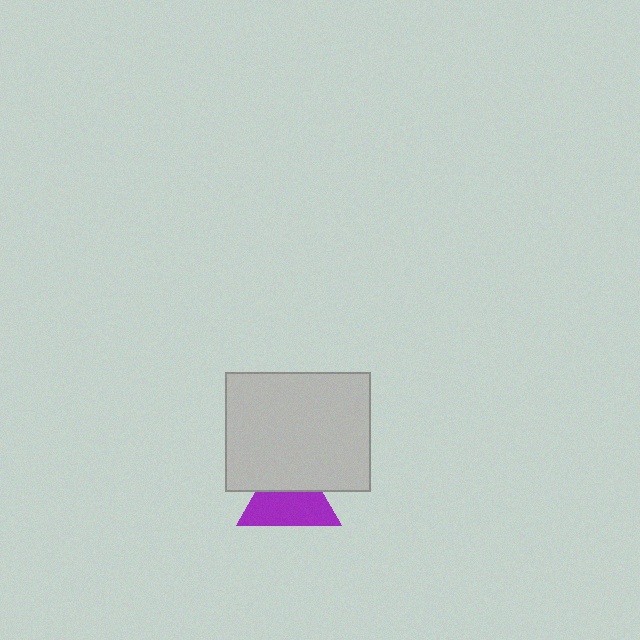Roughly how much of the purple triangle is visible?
About half of it is visible (roughly 60%).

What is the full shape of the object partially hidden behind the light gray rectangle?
The partially hidden object is a purple triangle.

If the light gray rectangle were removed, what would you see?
You would see the complete purple triangle.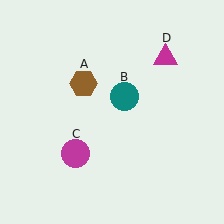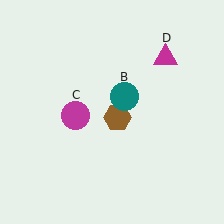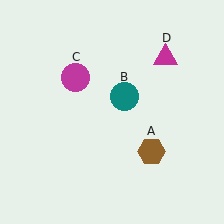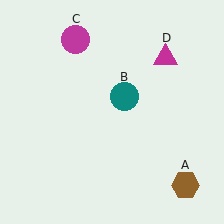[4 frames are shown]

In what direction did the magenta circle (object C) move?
The magenta circle (object C) moved up.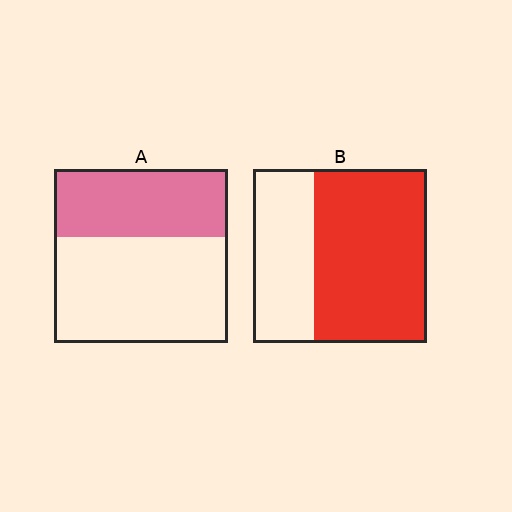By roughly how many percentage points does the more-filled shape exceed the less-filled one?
By roughly 25 percentage points (B over A).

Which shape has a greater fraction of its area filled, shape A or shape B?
Shape B.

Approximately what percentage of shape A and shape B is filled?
A is approximately 40% and B is approximately 65%.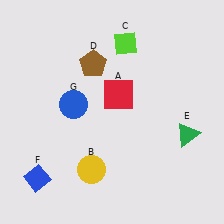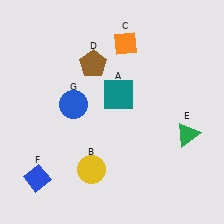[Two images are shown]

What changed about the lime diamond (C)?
In Image 1, C is lime. In Image 2, it changed to orange.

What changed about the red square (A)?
In Image 1, A is red. In Image 2, it changed to teal.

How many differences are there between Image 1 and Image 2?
There are 2 differences between the two images.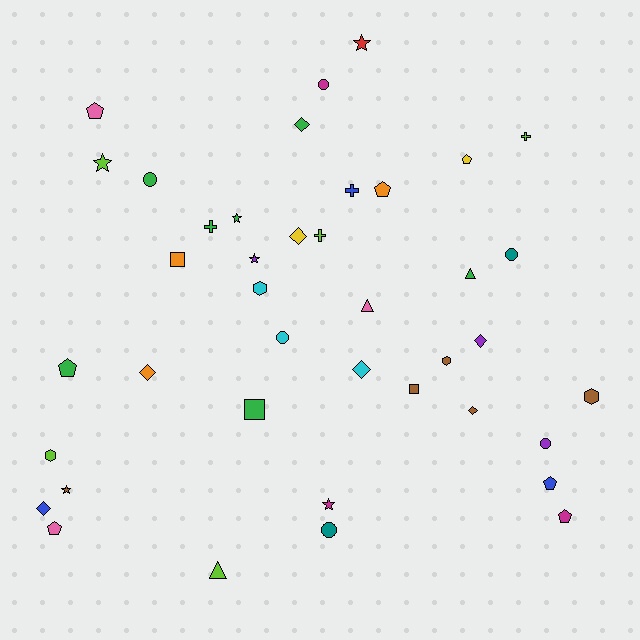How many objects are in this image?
There are 40 objects.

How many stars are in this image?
There are 6 stars.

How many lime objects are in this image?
There are 5 lime objects.